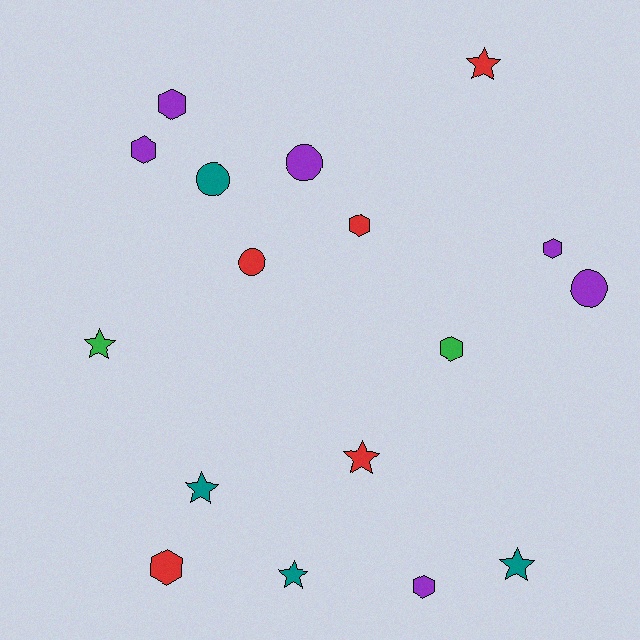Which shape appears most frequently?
Hexagon, with 7 objects.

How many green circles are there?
There are no green circles.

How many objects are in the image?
There are 17 objects.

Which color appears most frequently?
Purple, with 6 objects.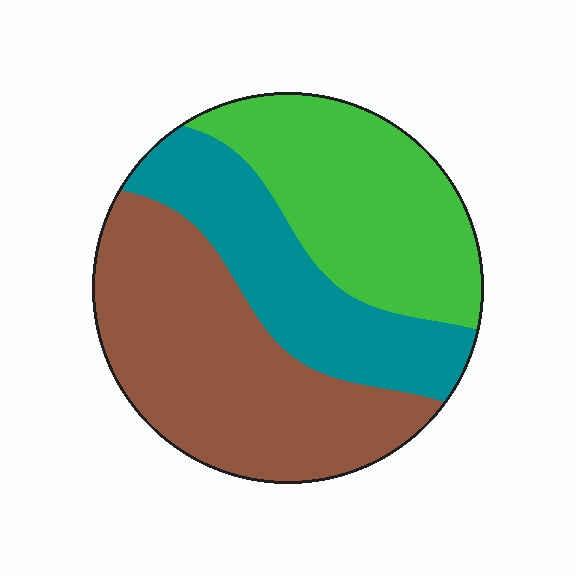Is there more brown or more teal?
Brown.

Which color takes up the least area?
Teal, at roughly 25%.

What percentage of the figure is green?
Green covers around 30% of the figure.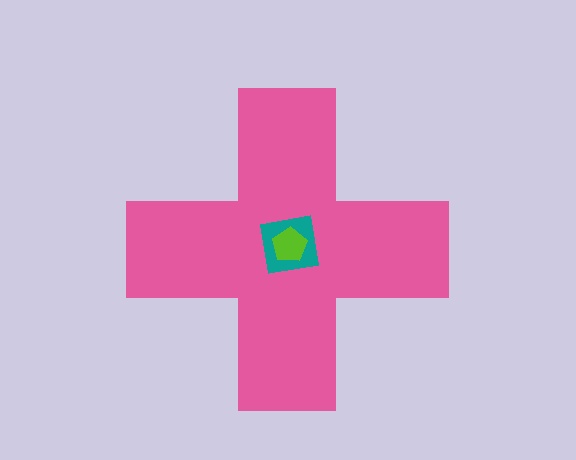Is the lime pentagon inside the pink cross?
Yes.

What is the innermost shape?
The lime pentagon.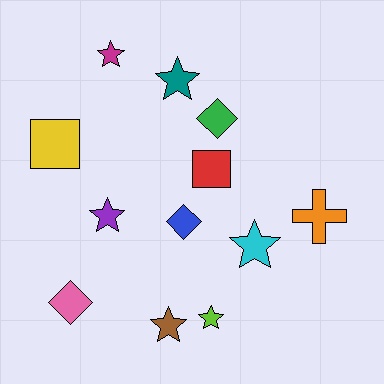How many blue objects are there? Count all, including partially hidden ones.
There is 1 blue object.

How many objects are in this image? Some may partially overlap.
There are 12 objects.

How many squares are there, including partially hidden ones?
There are 2 squares.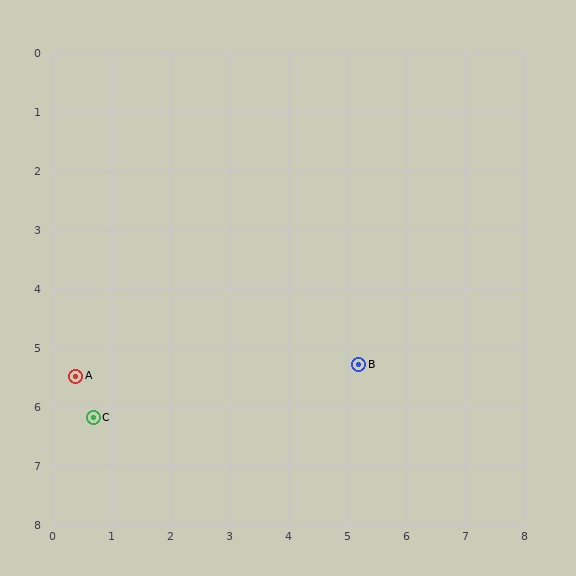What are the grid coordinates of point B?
Point B is at approximately (5.2, 5.3).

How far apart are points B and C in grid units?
Points B and C are about 4.6 grid units apart.